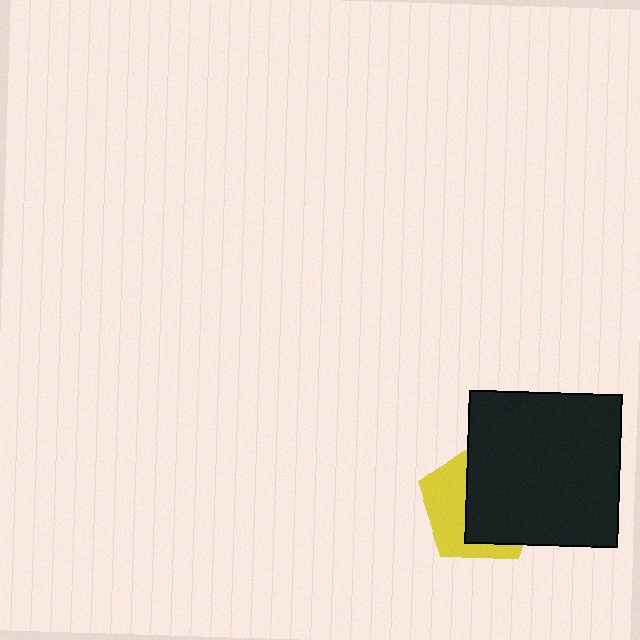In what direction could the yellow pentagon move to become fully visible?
The yellow pentagon could move left. That would shift it out from behind the black square entirely.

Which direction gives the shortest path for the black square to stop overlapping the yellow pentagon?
Moving right gives the shortest separation.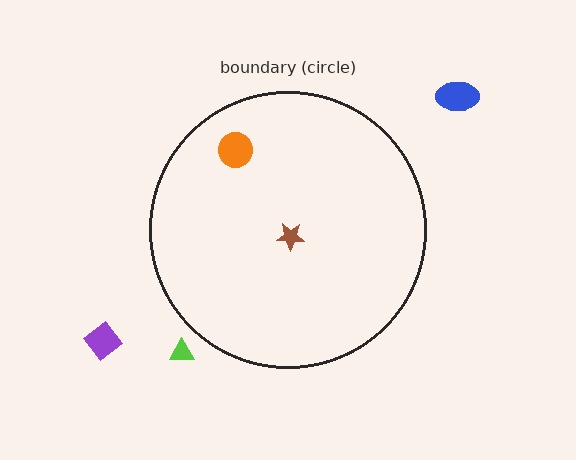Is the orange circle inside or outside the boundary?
Inside.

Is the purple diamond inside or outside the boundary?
Outside.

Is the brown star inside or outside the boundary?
Inside.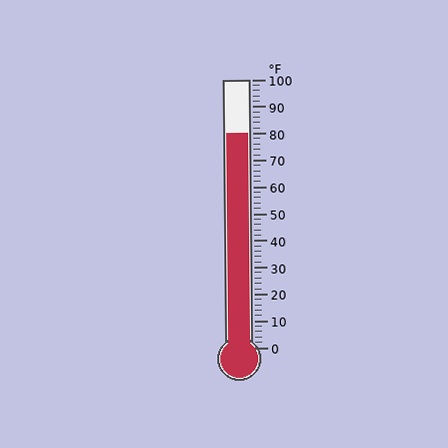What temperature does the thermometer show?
The thermometer shows approximately 80°F.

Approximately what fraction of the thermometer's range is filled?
The thermometer is filled to approximately 80% of its range.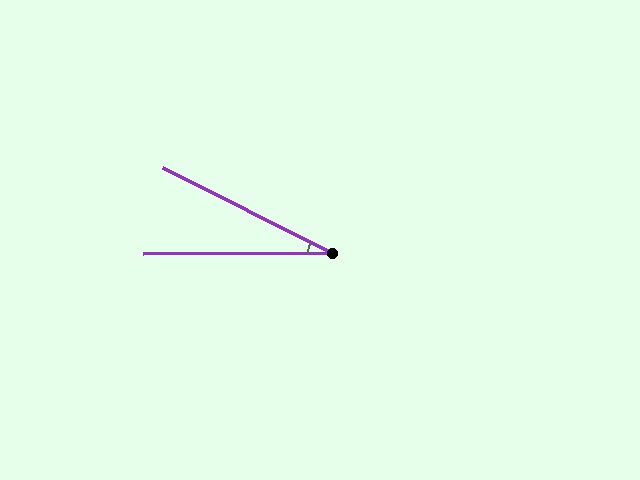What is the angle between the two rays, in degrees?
Approximately 27 degrees.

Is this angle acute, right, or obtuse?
It is acute.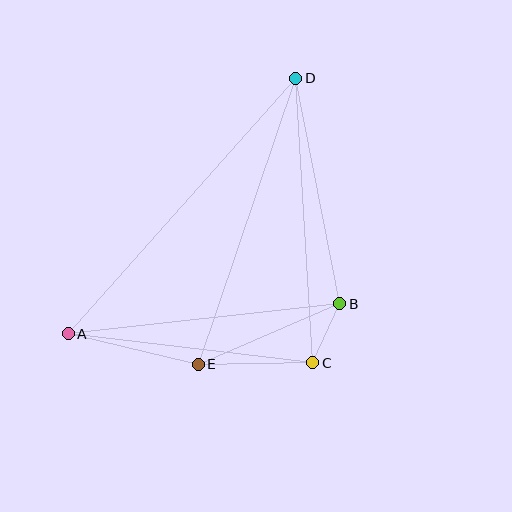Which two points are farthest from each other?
Points A and D are farthest from each other.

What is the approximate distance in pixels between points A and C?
The distance between A and C is approximately 246 pixels.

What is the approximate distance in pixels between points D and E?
The distance between D and E is approximately 302 pixels.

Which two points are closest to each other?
Points B and C are closest to each other.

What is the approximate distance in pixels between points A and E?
The distance between A and E is approximately 134 pixels.